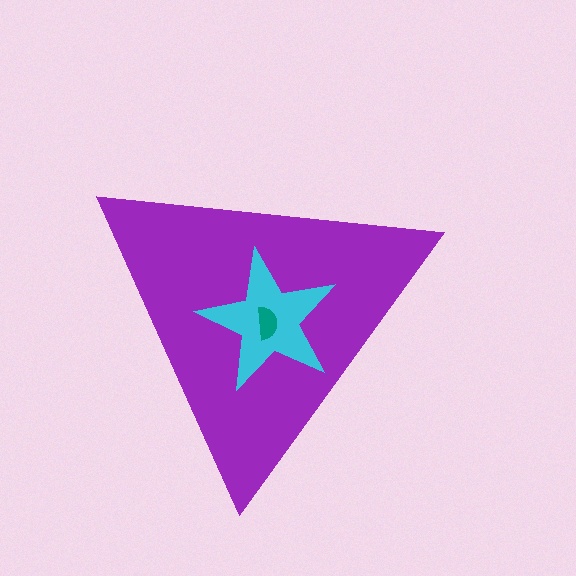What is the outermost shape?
The purple triangle.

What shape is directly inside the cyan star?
The teal semicircle.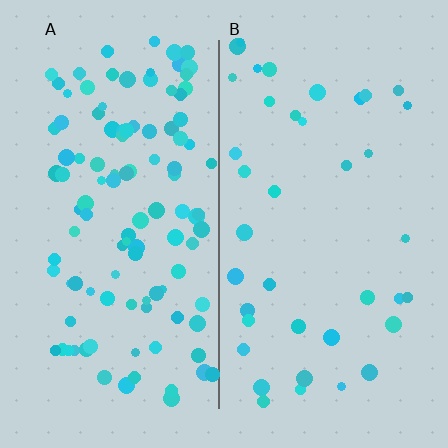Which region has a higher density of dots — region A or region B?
A (the left).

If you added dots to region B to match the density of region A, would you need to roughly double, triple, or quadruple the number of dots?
Approximately triple.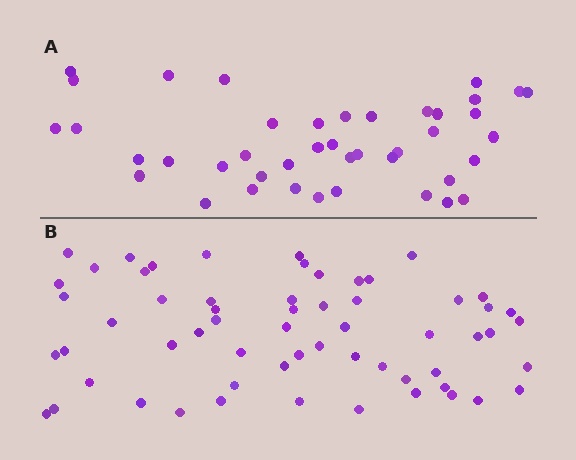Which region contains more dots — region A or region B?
Region B (the bottom region) has more dots.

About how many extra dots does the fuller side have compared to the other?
Region B has approximately 20 more dots than region A.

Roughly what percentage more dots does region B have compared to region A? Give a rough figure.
About 45% more.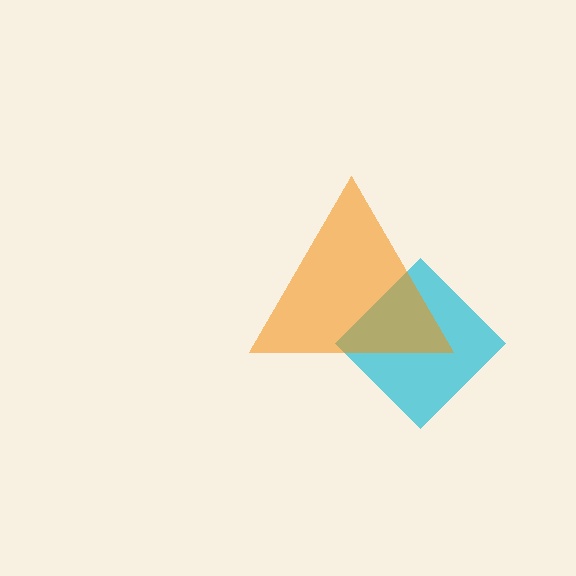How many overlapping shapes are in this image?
There are 2 overlapping shapes in the image.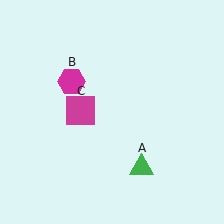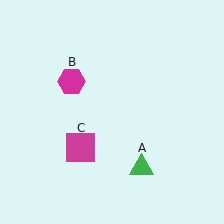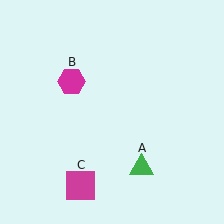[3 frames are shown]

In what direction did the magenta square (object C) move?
The magenta square (object C) moved down.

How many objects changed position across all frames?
1 object changed position: magenta square (object C).